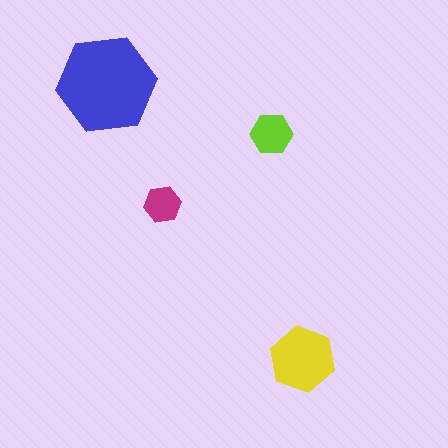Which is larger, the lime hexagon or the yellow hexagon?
The yellow one.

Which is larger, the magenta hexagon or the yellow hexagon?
The yellow one.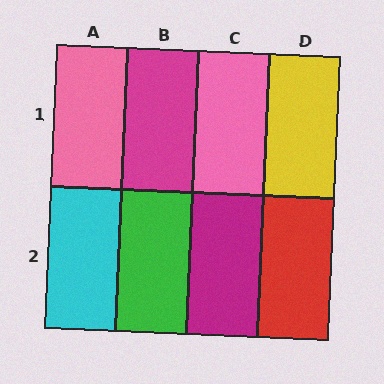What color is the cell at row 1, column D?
Yellow.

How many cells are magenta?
2 cells are magenta.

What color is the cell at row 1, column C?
Pink.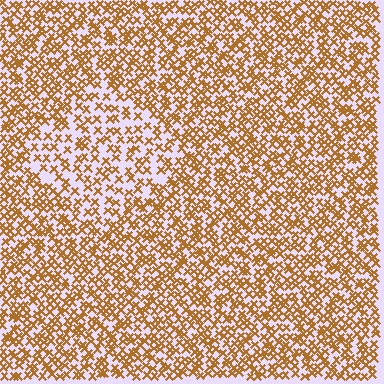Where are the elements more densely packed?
The elements are more densely packed outside the diamond boundary.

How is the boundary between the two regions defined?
The boundary is defined by a change in element density (approximately 1.7x ratio). All elements are the same color, size, and shape.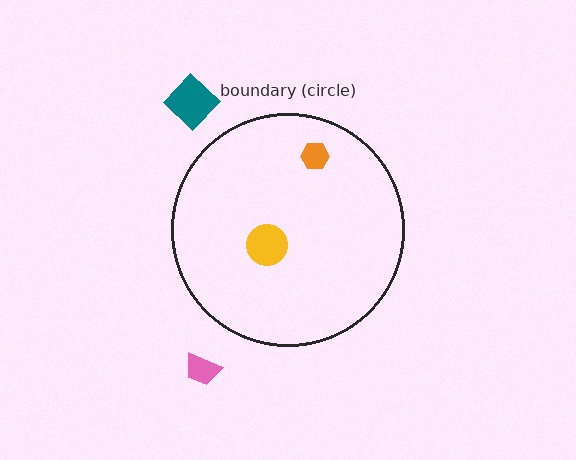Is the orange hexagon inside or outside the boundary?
Inside.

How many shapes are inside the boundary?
2 inside, 2 outside.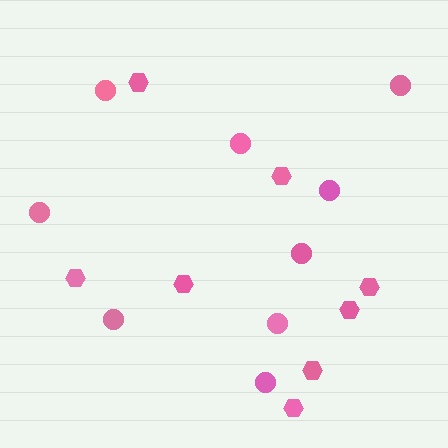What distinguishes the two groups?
There are 2 groups: one group of circles (9) and one group of hexagons (8).